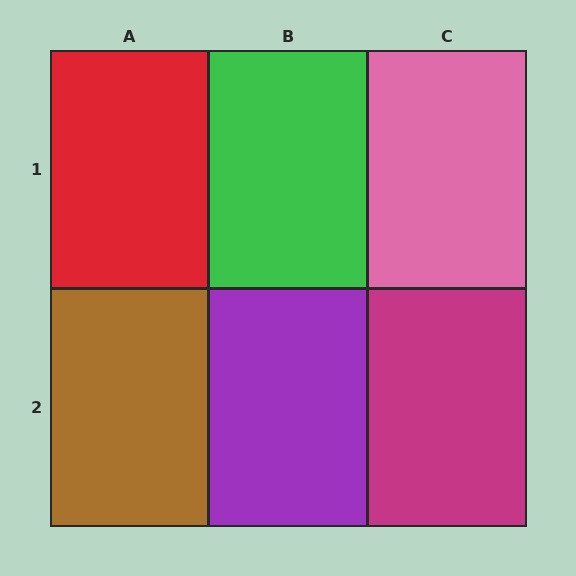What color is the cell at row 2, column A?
Brown.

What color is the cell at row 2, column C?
Magenta.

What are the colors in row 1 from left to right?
Red, green, pink.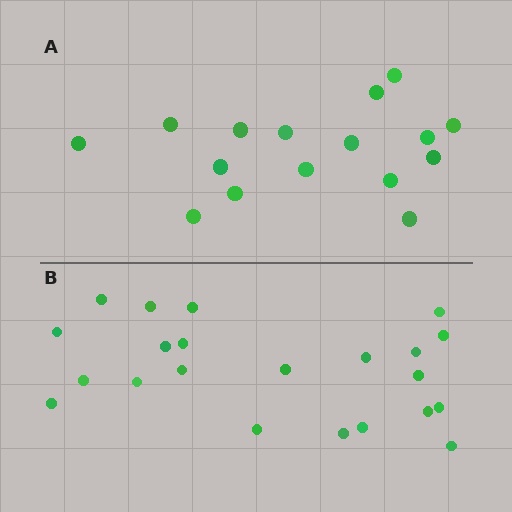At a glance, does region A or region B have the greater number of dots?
Region B (the bottom region) has more dots.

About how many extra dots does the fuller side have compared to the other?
Region B has about 6 more dots than region A.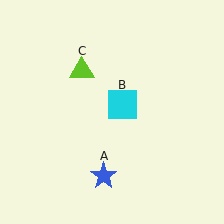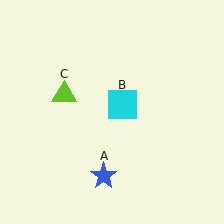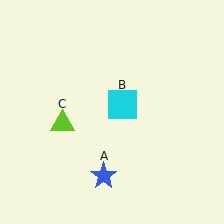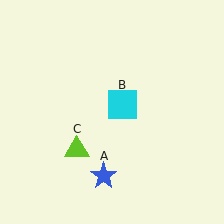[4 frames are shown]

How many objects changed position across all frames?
1 object changed position: lime triangle (object C).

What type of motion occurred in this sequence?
The lime triangle (object C) rotated counterclockwise around the center of the scene.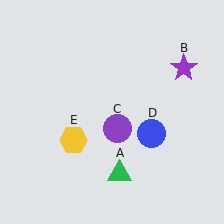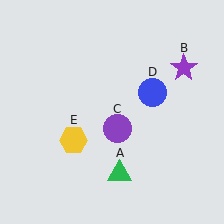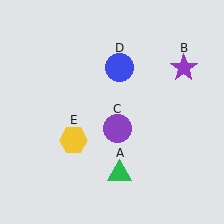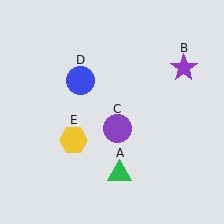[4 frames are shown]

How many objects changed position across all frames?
1 object changed position: blue circle (object D).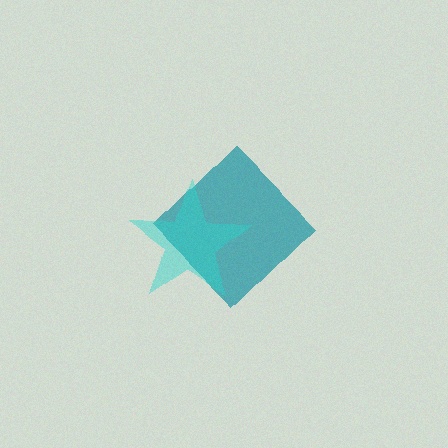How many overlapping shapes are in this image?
There are 2 overlapping shapes in the image.